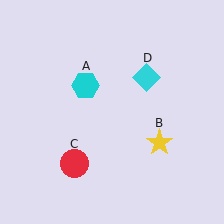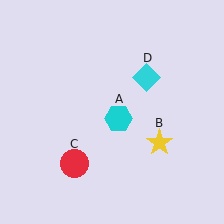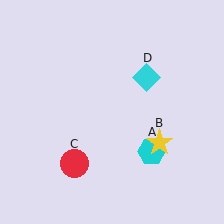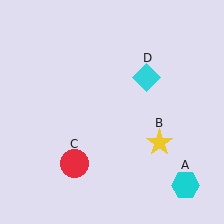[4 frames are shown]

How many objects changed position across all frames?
1 object changed position: cyan hexagon (object A).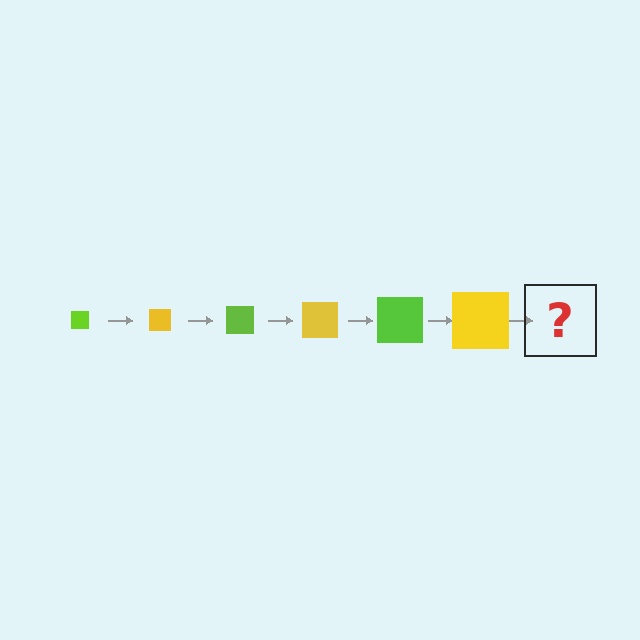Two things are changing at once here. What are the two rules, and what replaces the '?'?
The two rules are that the square grows larger each step and the color cycles through lime and yellow. The '?' should be a lime square, larger than the previous one.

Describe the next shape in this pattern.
It should be a lime square, larger than the previous one.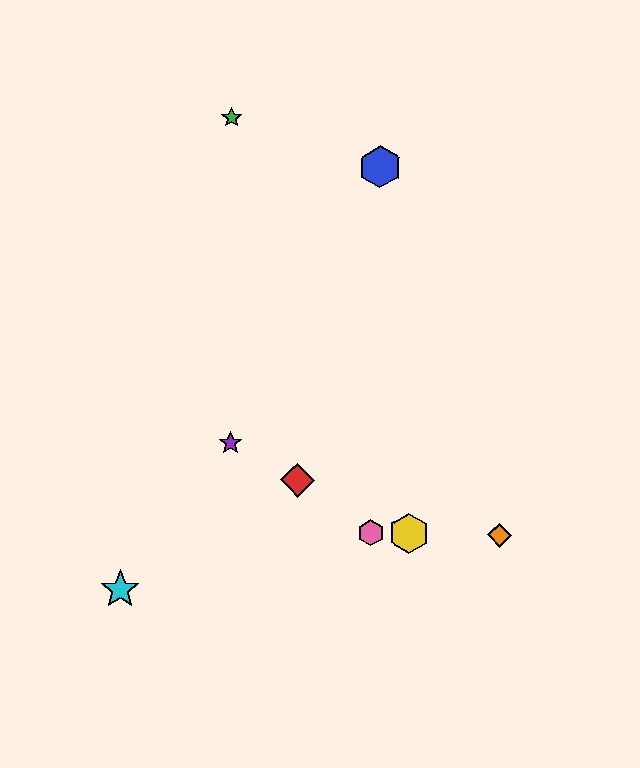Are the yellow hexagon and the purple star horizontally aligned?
No, the yellow hexagon is at y≈533 and the purple star is at y≈443.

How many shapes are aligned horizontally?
3 shapes (the yellow hexagon, the orange diamond, the pink hexagon) are aligned horizontally.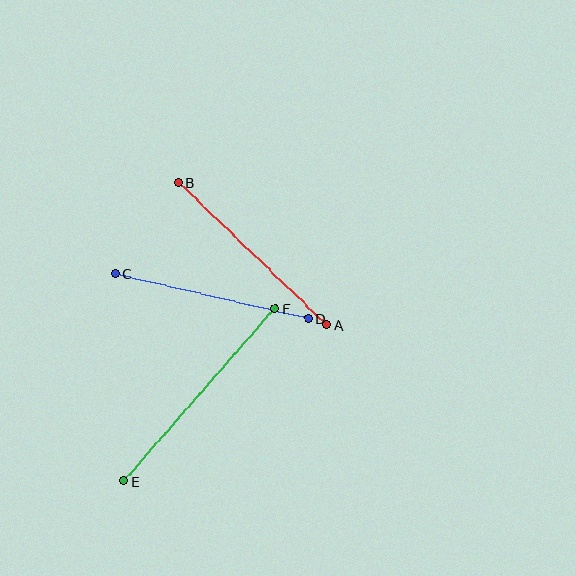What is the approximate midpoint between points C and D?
The midpoint is at approximately (212, 296) pixels.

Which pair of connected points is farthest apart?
Points E and F are farthest apart.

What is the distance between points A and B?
The distance is approximately 206 pixels.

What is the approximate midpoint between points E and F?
The midpoint is at approximately (200, 395) pixels.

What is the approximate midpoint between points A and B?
The midpoint is at approximately (253, 254) pixels.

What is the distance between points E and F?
The distance is approximately 230 pixels.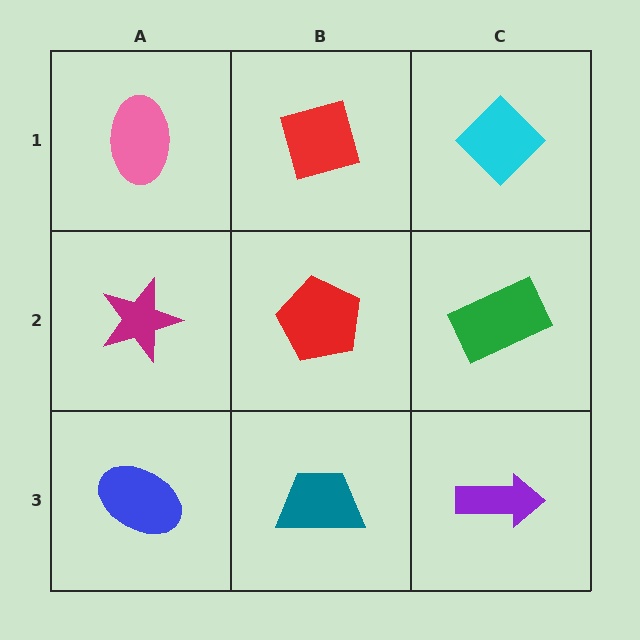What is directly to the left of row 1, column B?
A pink ellipse.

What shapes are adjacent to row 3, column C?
A green rectangle (row 2, column C), a teal trapezoid (row 3, column B).